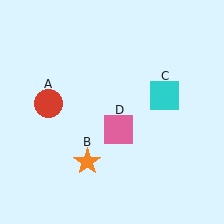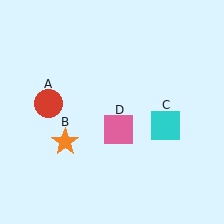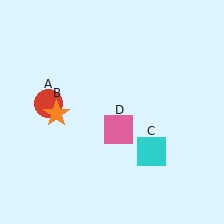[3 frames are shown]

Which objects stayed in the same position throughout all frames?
Red circle (object A) and pink square (object D) remained stationary.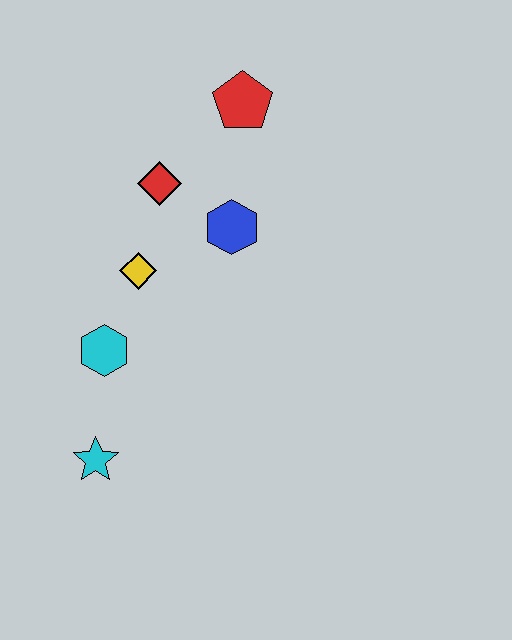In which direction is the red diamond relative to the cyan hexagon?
The red diamond is above the cyan hexagon.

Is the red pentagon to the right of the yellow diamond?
Yes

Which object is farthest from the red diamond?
The cyan star is farthest from the red diamond.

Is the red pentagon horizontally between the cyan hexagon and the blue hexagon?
No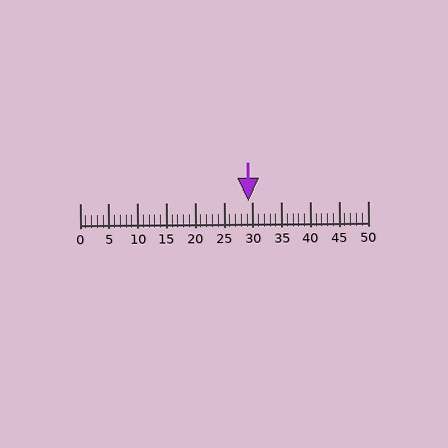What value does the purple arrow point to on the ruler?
The purple arrow points to approximately 29.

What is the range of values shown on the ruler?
The ruler shows values from 0 to 50.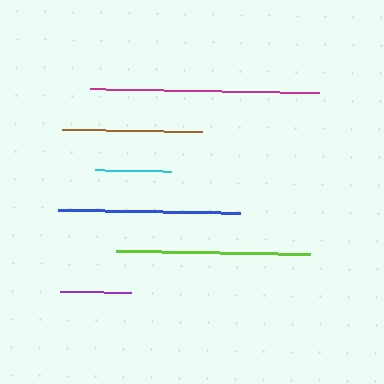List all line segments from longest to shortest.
From longest to shortest: magenta, lime, blue, brown, cyan, purple.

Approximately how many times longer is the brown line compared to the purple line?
The brown line is approximately 2.0 times the length of the purple line.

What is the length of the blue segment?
The blue segment is approximately 182 pixels long.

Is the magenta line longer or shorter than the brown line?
The magenta line is longer than the brown line.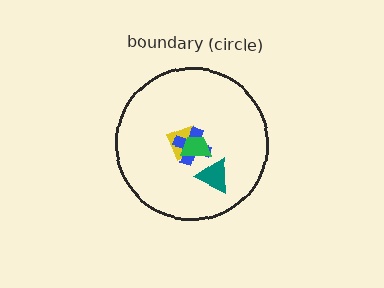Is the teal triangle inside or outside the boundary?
Inside.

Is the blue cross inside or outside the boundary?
Inside.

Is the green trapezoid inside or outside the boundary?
Inside.